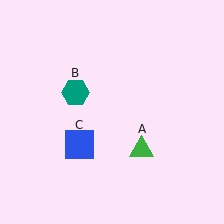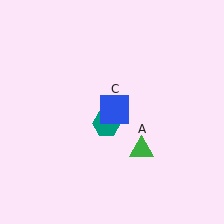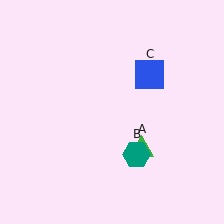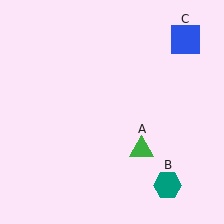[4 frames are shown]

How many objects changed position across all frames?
2 objects changed position: teal hexagon (object B), blue square (object C).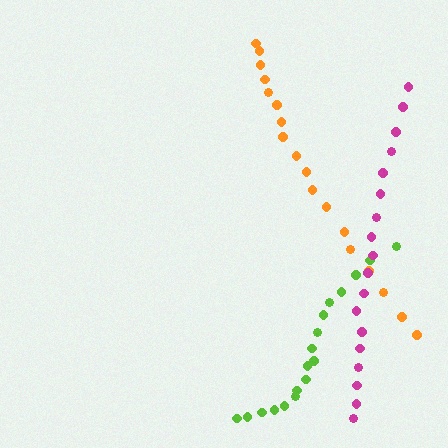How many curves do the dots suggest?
There are 3 distinct paths.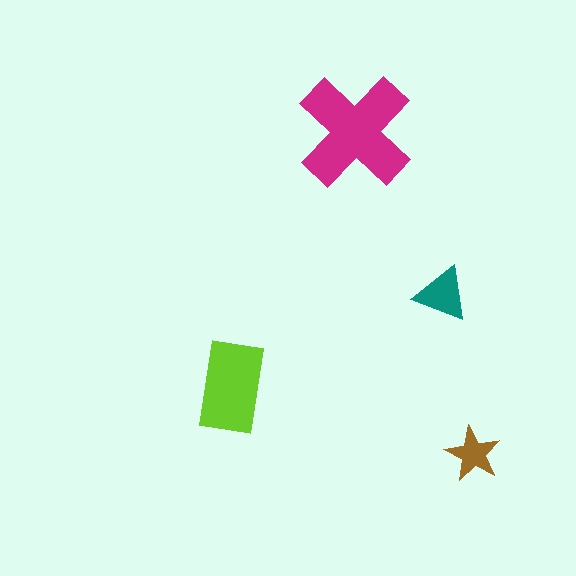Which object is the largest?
The magenta cross.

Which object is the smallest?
The brown star.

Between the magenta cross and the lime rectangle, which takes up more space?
The magenta cross.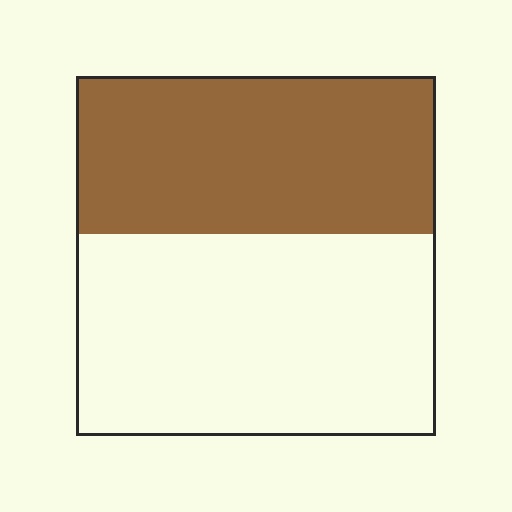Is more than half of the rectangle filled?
No.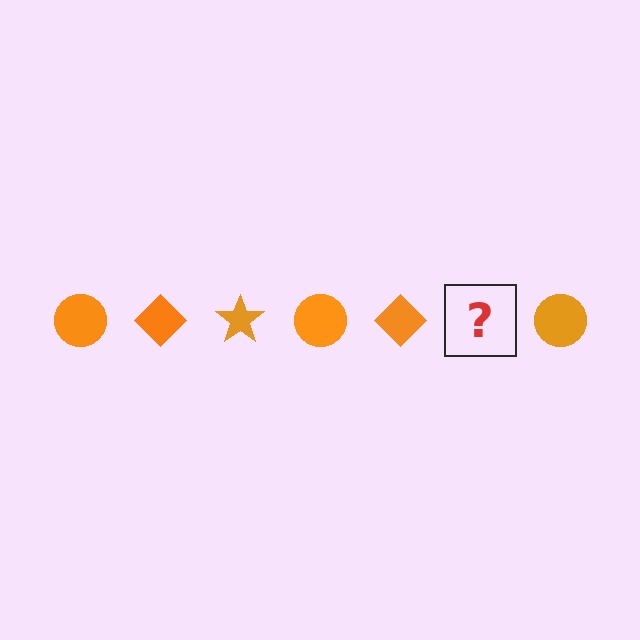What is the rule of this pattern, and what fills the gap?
The rule is that the pattern cycles through circle, diamond, star shapes in orange. The gap should be filled with an orange star.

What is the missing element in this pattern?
The missing element is an orange star.